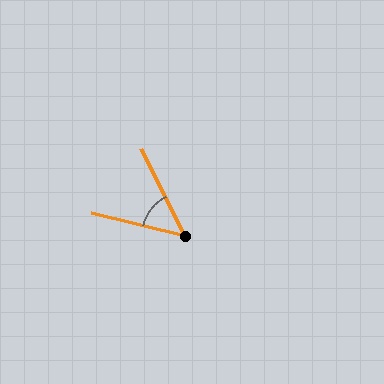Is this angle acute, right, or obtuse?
It is acute.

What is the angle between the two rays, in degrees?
Approximately 49 degrees.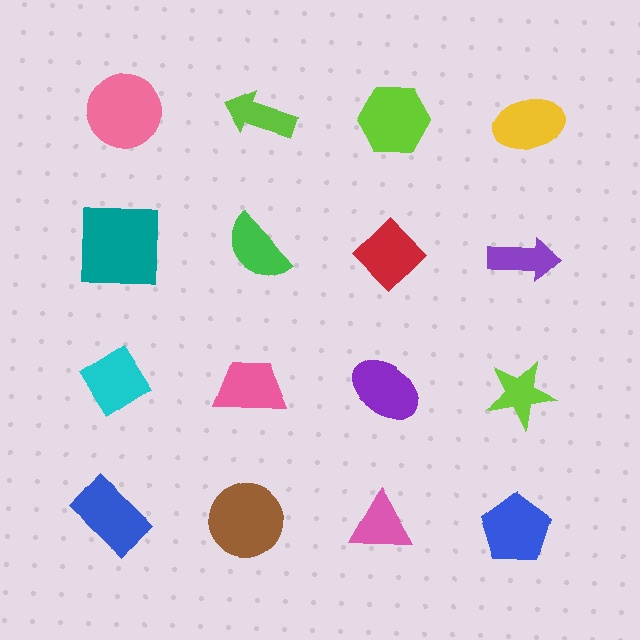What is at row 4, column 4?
A blue pentagon.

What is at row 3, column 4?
A lime star.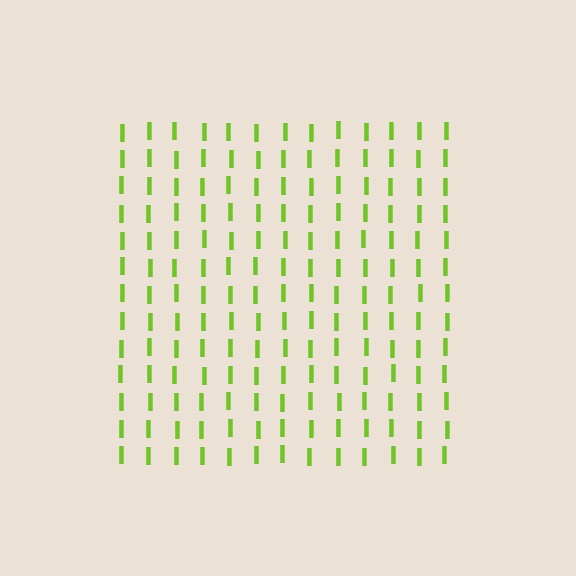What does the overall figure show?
The overall figure shows a square.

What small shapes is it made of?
It is made of small letter I's.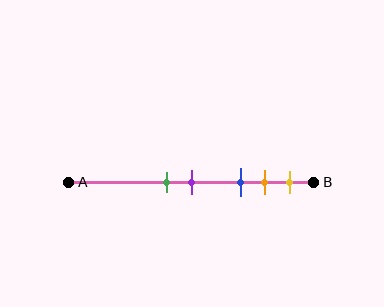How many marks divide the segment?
There are 5 marks dividing the segment.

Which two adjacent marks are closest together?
The green and purple marks are the closest adjacent pair.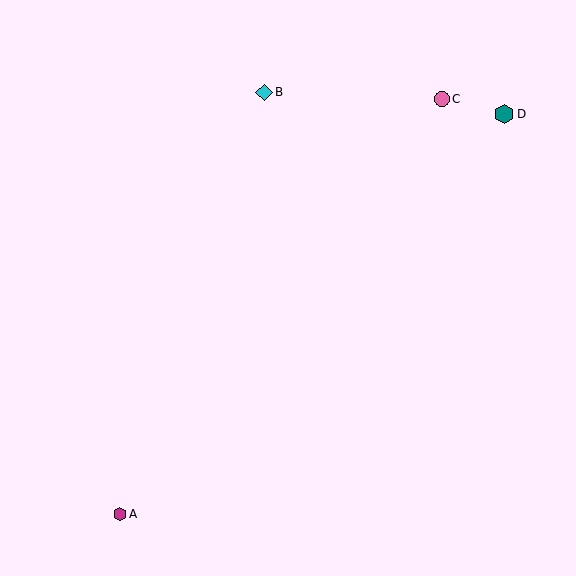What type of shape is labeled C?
Shape C is a pink circle.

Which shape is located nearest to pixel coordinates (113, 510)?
The magenta hexagon (labeled A) at (120, 514) is nearest to that location.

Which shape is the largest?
The teal hexagon (labeled D) is the largest.